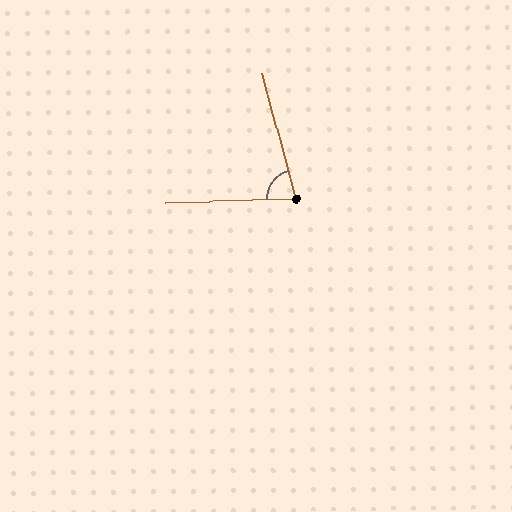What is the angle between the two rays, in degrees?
Approximately 77 degrees.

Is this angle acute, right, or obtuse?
It is acute.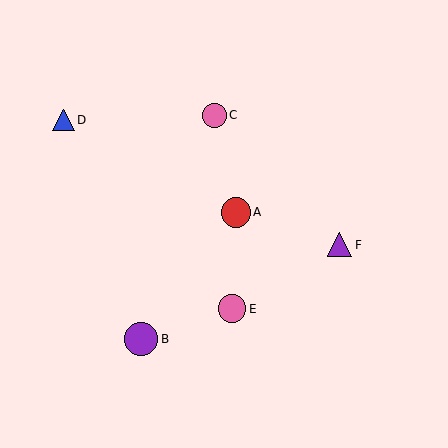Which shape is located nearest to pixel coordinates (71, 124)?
The blue triangle (labeled D) at (64, 120) is nearest to that location.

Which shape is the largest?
The purple circle (labeled B) is the largest.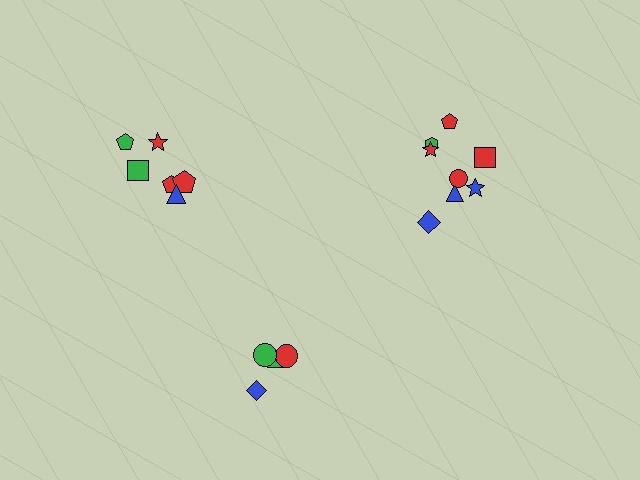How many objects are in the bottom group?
There are 4 objects.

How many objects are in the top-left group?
There are 6 objects.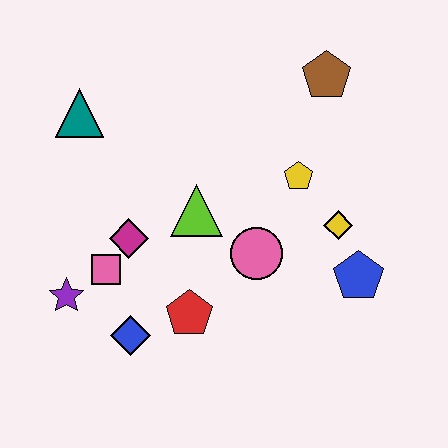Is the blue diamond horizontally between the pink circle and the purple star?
Yes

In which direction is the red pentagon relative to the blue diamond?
The red pentagon is to the right of the blue diamond.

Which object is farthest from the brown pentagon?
The purple star is farthest from the brown pentagon.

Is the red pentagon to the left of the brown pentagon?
Yes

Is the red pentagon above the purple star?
No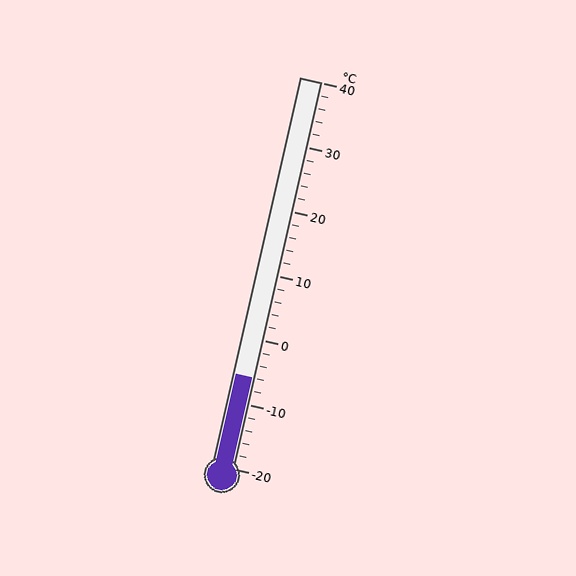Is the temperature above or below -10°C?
The temperature is above -10°C.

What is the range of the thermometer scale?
The thermometer scale ranges from -20°C to 40°C.